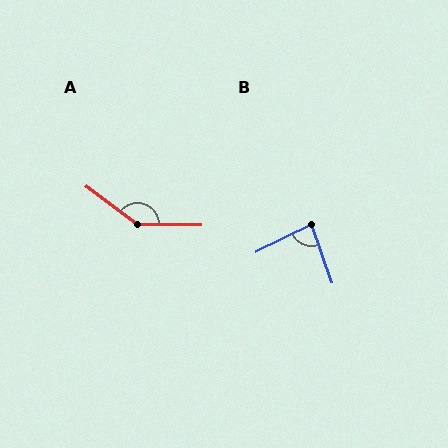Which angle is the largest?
A, at approximately 144 degrees.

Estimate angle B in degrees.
Approximately 83 degrees.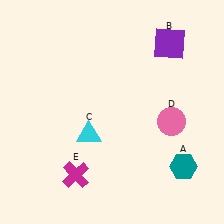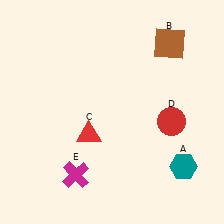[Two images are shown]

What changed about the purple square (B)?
In Image 1, B is purple. In Image 2, it changed to brown.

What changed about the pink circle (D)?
In Image 1, D is pink. In Image 2, it changed to red.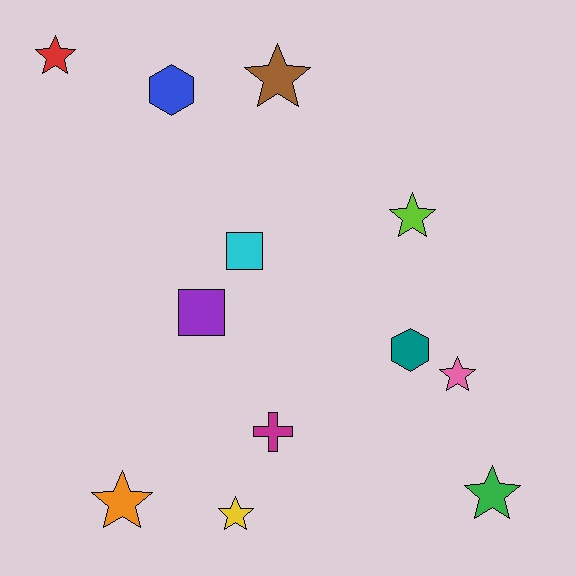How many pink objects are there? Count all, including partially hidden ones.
There is 1 pink object.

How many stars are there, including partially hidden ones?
There are 7 stars.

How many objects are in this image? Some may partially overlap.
There are 12 objects.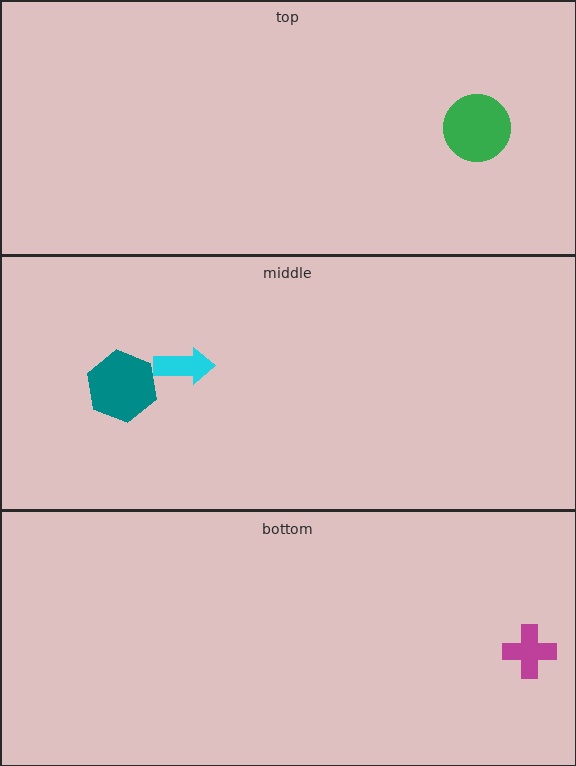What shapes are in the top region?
The green circle.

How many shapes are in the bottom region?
1.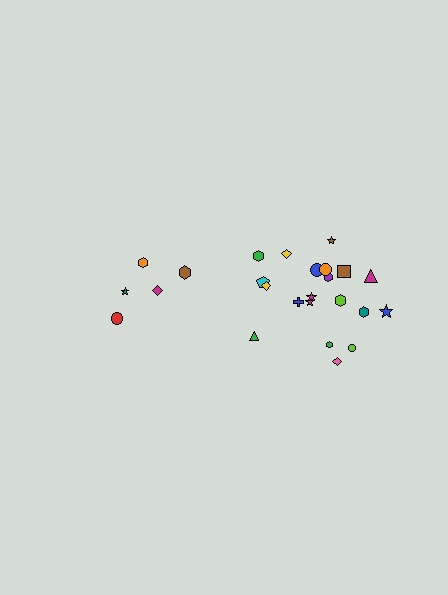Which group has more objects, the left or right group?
The right group.